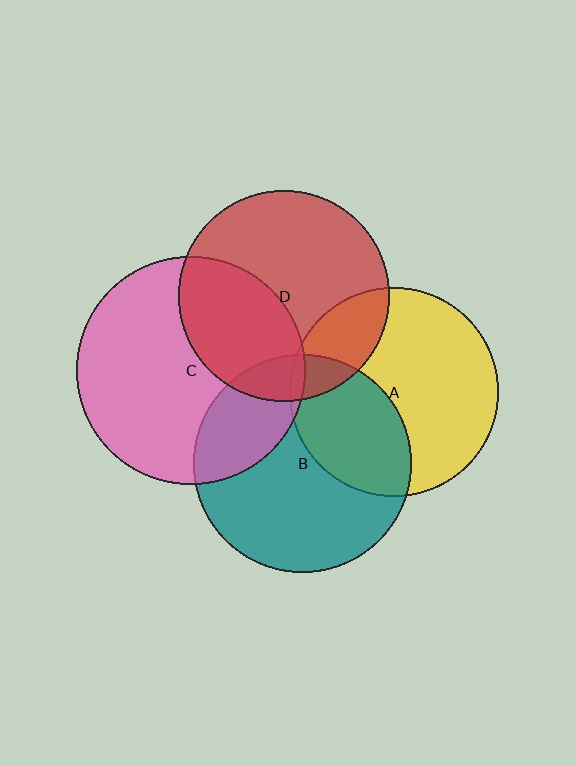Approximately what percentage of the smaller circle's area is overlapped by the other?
Approximately 25%.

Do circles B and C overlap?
Yes.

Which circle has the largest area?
Circle C (pink).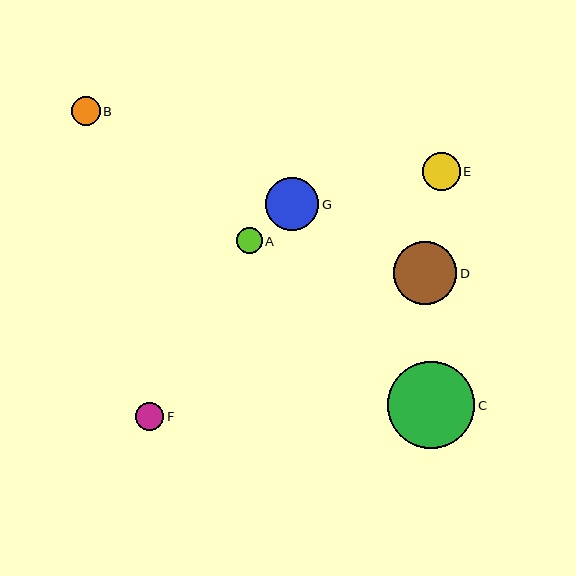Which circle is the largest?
Circle C is the largest with a size of approximately 87 pixels.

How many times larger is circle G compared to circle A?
Circle G is approximately 2.0 times the size of circle A.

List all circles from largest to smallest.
From largest to smallest: C, D, G, E, B, F, A.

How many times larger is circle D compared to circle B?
Circle D is approximately 2.1 times the size of circle B.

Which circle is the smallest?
Circle A is the smallest with a size of approximately 26 pixels.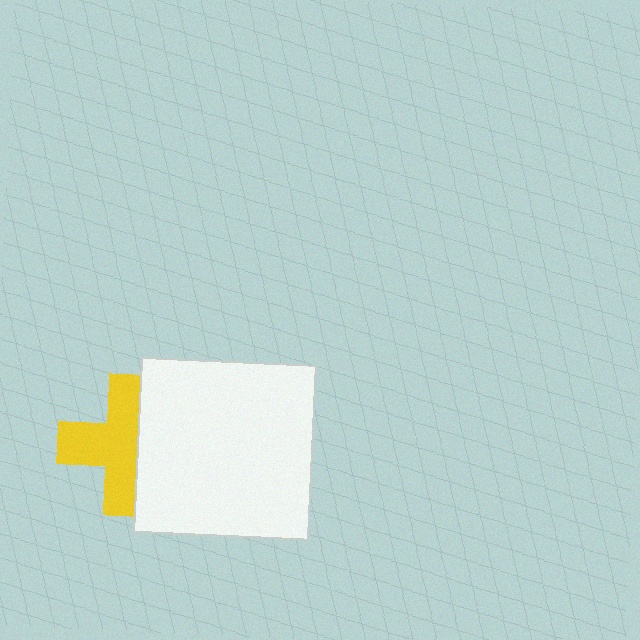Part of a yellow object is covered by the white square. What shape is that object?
It is a cross.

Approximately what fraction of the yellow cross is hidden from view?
Roughly 37% of the yellow cross is hidden behind the white square.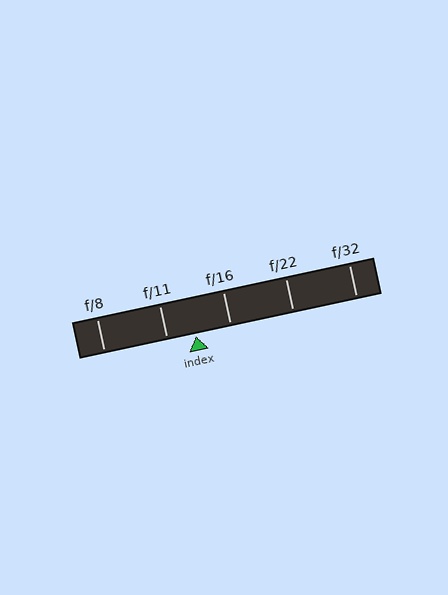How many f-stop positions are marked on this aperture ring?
There are 5 f-stop positions marked.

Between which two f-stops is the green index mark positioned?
The index mark is between f/11 and f/16.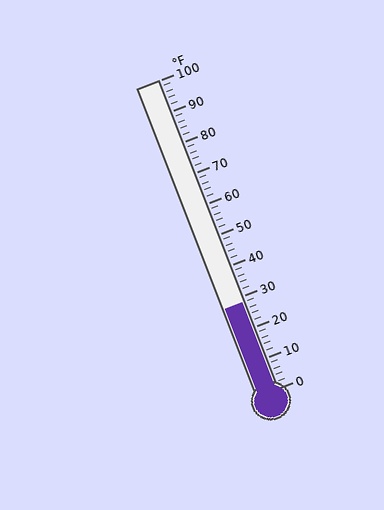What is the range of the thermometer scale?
The thermometer scale ranges from 0°F to 100°F.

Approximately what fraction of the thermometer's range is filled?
The thermometer is filled to approximately 30% of its range.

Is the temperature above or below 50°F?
The temperature is below 50°F.